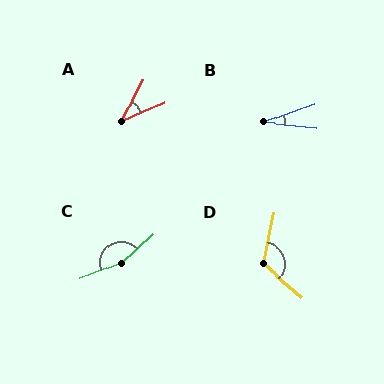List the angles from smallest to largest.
B (27°), A (39°), D (119°), C (160°).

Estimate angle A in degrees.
Approximately 39 degrees.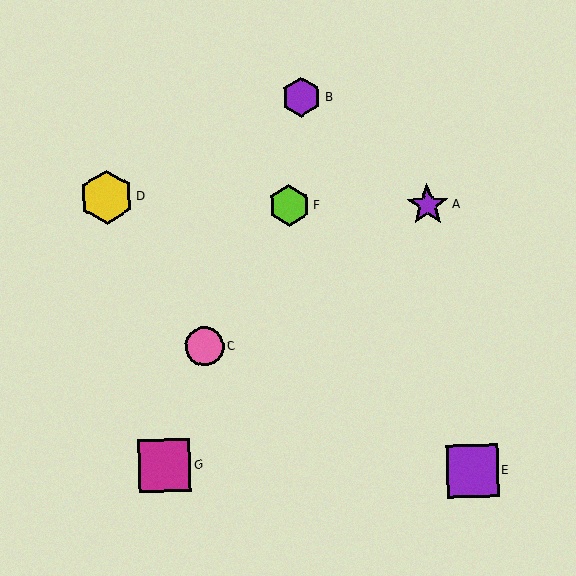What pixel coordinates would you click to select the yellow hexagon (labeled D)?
Click at (107, 197) to select the yellow hexagon D.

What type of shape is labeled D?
Shape D is a yellow hexagon.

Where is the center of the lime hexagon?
The center of the lime hexagon is at (289, 206).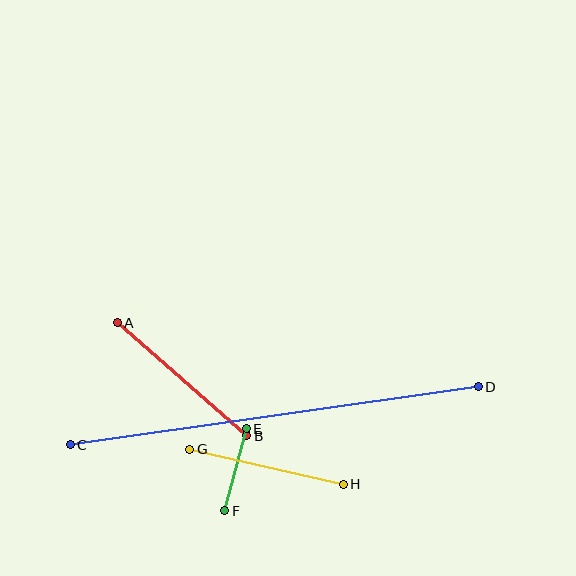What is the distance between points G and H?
The distance is approximately 157 pixels.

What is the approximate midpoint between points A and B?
The midpoint is at approximately (182, 379) pixels.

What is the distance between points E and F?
The distance is approximately 85 pixels.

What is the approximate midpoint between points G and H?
The midpoint is at approximately (267, 467) pixels.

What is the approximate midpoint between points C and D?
The midpoint is at approximately (274, 416) pixels.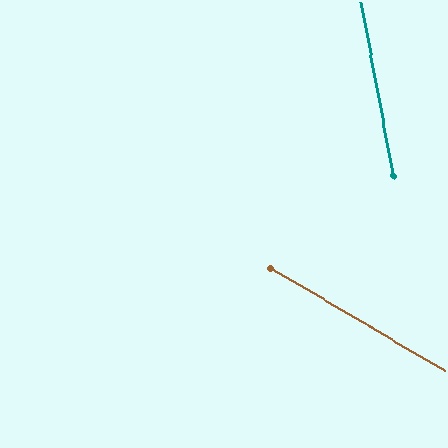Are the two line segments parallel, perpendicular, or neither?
Neither parallel nor perpendicular — they differ by about 49°.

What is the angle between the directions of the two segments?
Approximately 49 degrees.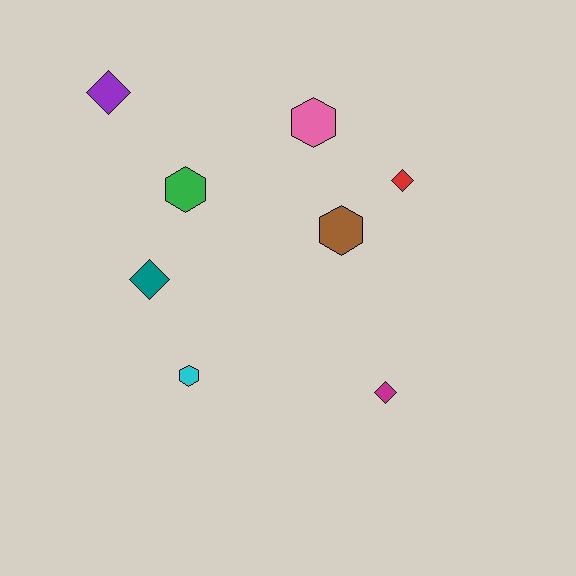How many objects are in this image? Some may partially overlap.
There are 8 objects.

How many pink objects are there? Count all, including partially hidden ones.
There is 1 pink object.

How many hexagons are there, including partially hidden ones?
There are 4 hexagons.